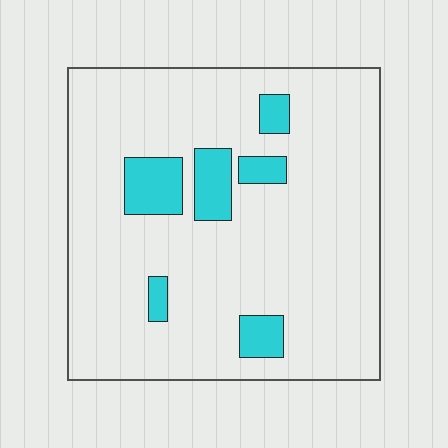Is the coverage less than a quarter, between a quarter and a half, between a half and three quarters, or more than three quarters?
Less than a quarter.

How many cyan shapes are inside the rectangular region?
6.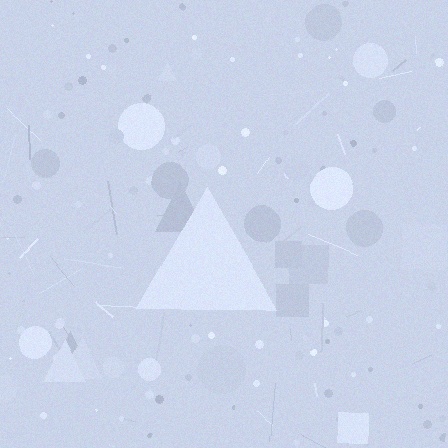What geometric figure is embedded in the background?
A triangle is embedded in the background.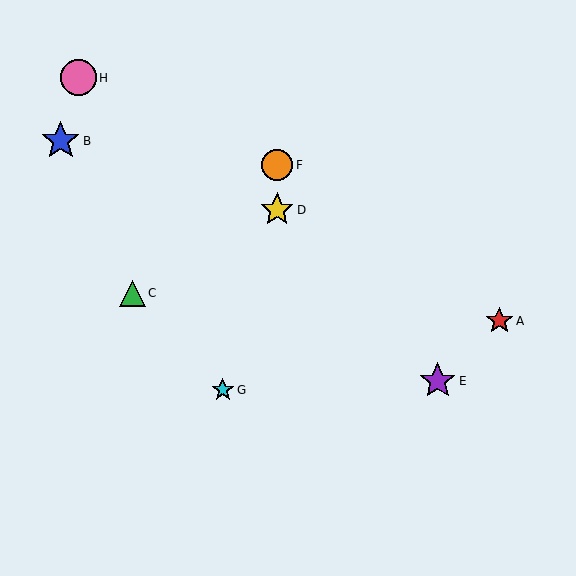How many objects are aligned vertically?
2 objects (D, F) are aligned vertically.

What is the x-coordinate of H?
Object H is at x≈78.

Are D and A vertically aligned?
No, D is at x≈277 and A is at x≈499.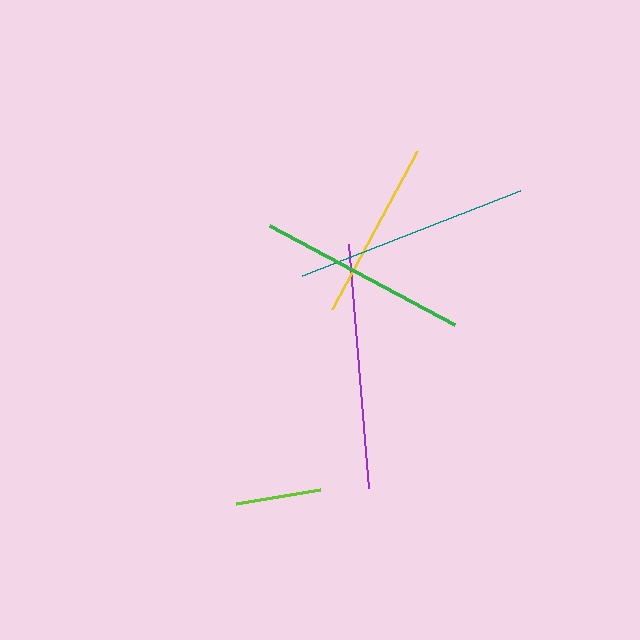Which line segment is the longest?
The purple line is the longest at approximately 245 pixels.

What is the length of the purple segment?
The purple segment is approximately 245 pixels long.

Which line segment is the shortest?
The lime line is the shortest at approximately 85 pixels.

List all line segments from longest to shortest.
From longest to shortest: purple, teal, green, yellow, lime.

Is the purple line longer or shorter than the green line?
The purple line is longer than the green line.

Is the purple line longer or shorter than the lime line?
The purple line is longer than the lime line.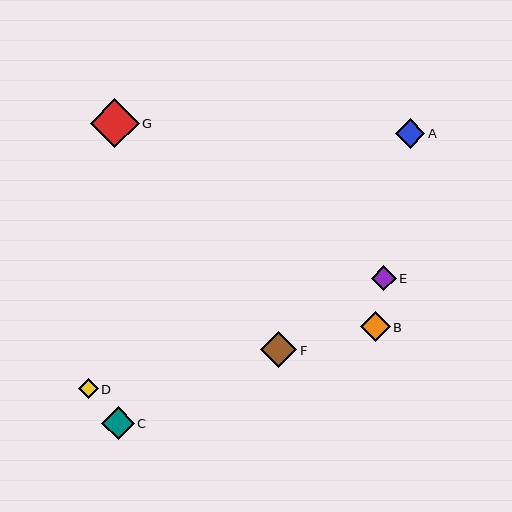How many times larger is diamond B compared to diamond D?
Diamond B is approximately 1.5 times the size of diamond D.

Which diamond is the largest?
Diamond G is the largest with a size of approximately 49 pixels.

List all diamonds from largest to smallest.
From largest to smallest: G, F, C, B, A, E, D.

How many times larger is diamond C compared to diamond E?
Diamond C is approximately 1.3 times the size of diamond E.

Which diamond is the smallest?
Diamond D is the smallest with a size of approximately 20 pixels.